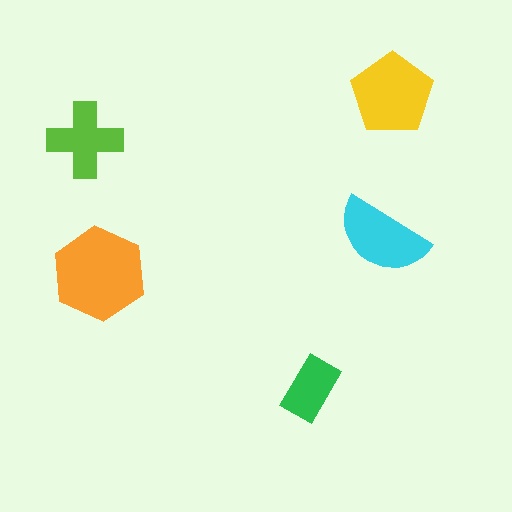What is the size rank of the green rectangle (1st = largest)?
5th.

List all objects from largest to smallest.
The orange hexagon, the yellow pentagon, the cyan semicircle, the lime cross, the green rectangle.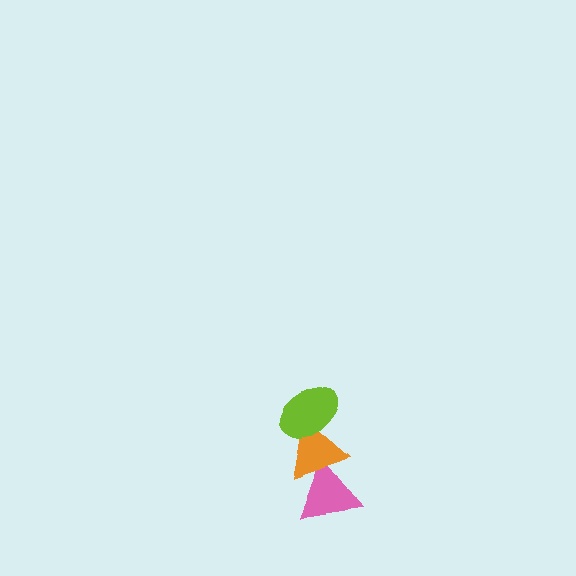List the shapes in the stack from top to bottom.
From top to bottom: the lime ellipse, the orange triangle, the pink triangle.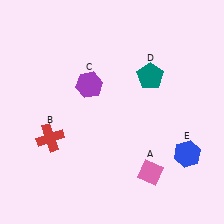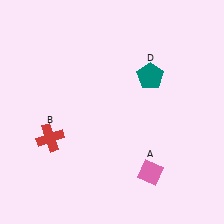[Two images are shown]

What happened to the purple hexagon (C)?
The purple hexagon (C) was removed in Image 2. It was in the top-left area of Image 1.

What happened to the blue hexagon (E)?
The blue hexagon (E) was removed in Image 2. It was in the bottom-right area of Image 1.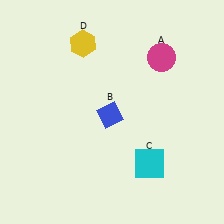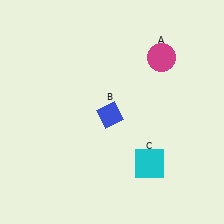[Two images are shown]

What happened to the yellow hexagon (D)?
The yellow hexagon (D) was removed in Image 2. It was in the top-left area of Image 1.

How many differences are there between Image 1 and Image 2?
There is 1 difference between the two images.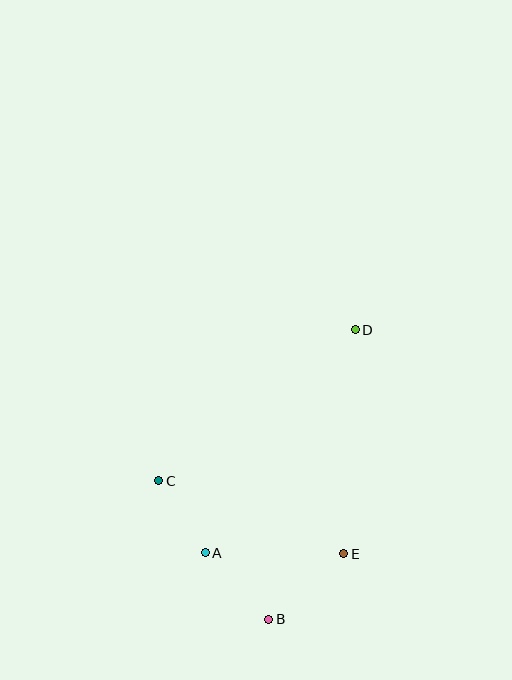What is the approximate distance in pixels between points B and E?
The distance between B and E is approximately 100 pixels.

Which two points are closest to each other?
Points A and C are closest to each other.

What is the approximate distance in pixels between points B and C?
The distance between B and C is approximately 177 pixels.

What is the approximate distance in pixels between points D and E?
The distance between D and E is approximately 224 pixels.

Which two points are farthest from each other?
Points B and D are farthest from each other.